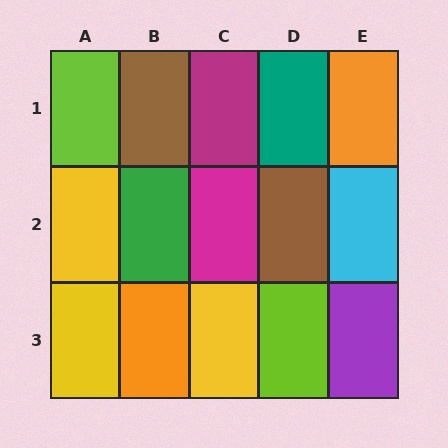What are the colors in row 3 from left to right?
Yellow, orange, yellow, lime, purple.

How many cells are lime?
2 cells are lime.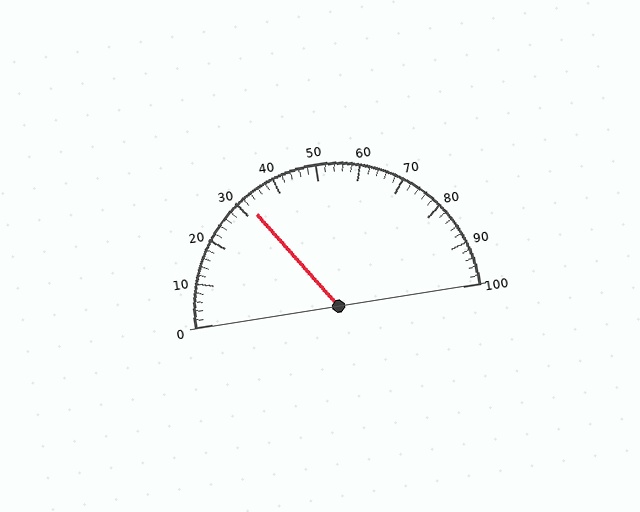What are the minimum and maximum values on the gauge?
The gauge ranges from 0 to 100.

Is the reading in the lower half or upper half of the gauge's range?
The reading is in the lower half of the range (0 to 100).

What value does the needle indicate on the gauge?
The needle indicates approximately 32.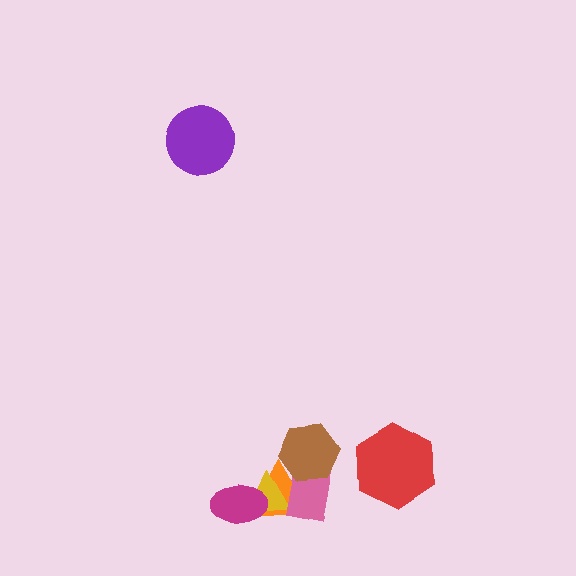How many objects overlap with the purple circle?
0 objects overlap with the purple circle.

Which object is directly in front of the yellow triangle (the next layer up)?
The magenta ellipse is directly in front of the yellow triangle.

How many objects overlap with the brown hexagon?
2 objects overlap with the brown hexagon.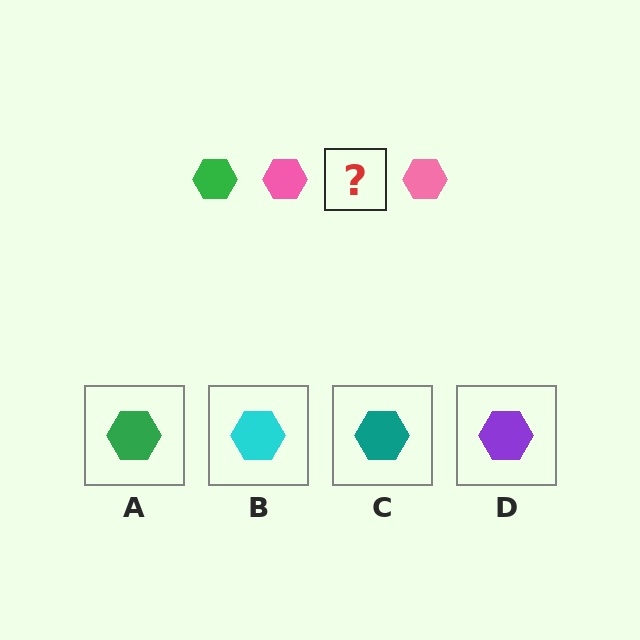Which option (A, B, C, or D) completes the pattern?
A.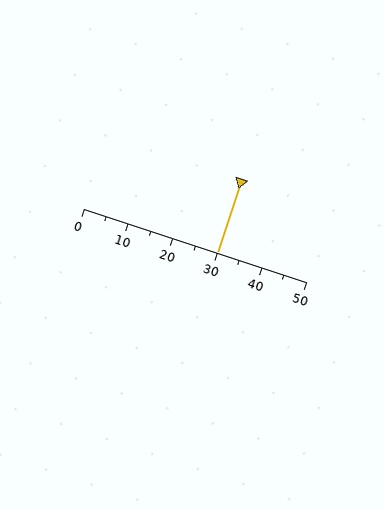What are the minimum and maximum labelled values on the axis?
The axis runs from 0 to 50.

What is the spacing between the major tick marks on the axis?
The major ticks are spaced 10 apart.